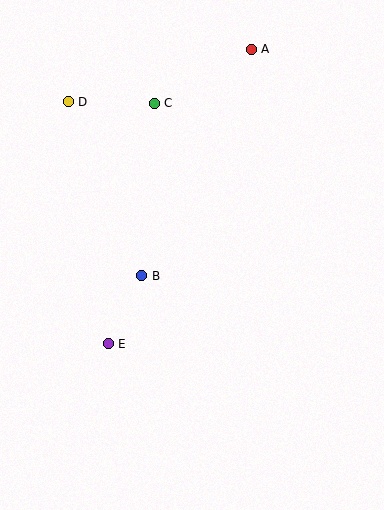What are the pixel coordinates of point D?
Point D is at (68, 102).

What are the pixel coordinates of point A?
Point A is at (251, 49).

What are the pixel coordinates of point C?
Point C is at (154, 103).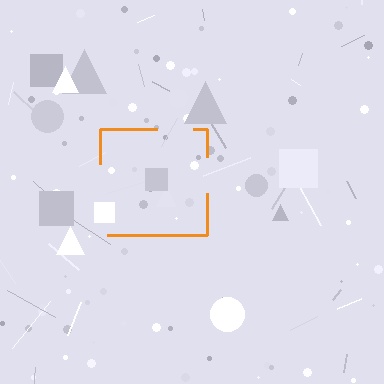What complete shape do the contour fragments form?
The contour fragments form a square.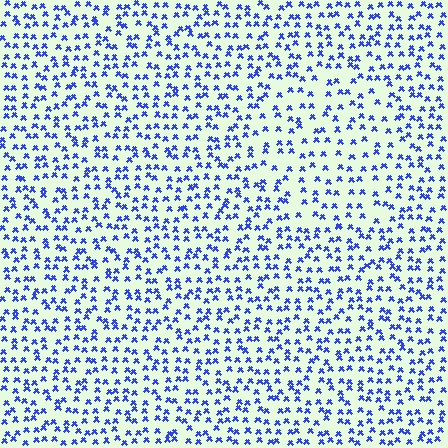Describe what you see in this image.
The image contains small blue elements arranged at two different densities. A circle-shaped region is visible where the elements are less densely packed than the surrounding area.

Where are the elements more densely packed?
The elements are more densely packed outside the circle boundary.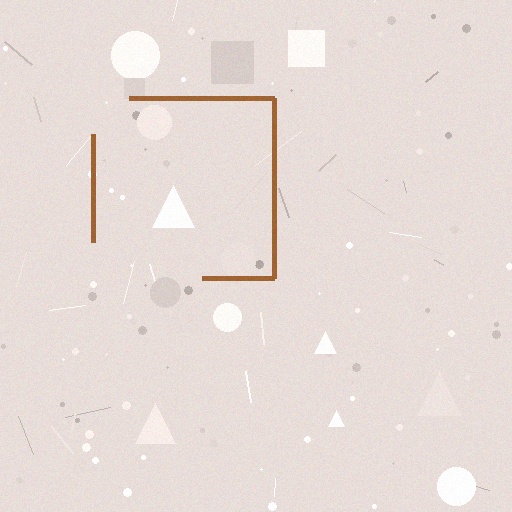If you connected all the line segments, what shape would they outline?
They would outline a square.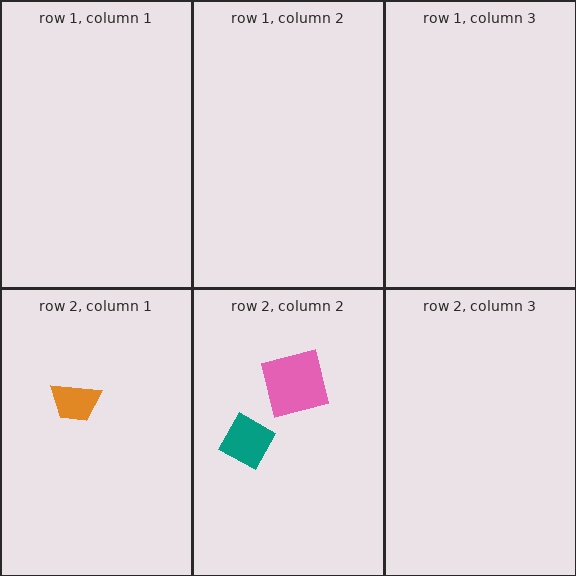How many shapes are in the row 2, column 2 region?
2.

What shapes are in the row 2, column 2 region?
The teal diamond, the pink square.